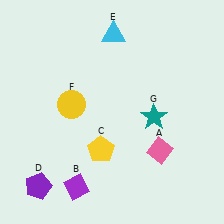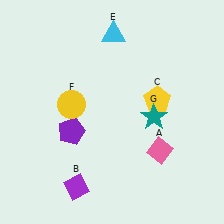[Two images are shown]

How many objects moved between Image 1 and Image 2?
2 objects moved between the two images.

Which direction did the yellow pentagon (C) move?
The yellow pentagon (C) moved right.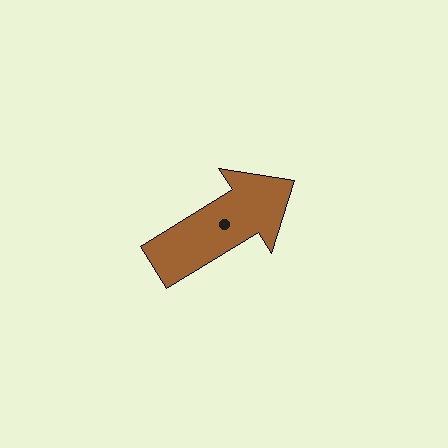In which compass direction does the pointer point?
Northeast.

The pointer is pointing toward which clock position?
Roughly 2 o'clock.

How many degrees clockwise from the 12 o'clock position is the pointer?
Approximately 58 degrees.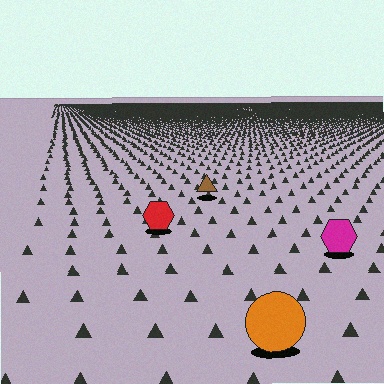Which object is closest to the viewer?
The orange circle is closest. The texture marks near it are larger and more spread out.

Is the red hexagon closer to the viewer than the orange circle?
No. The orange circle is closer — you can tell from the texture gradient: the ground texture is coarser near it.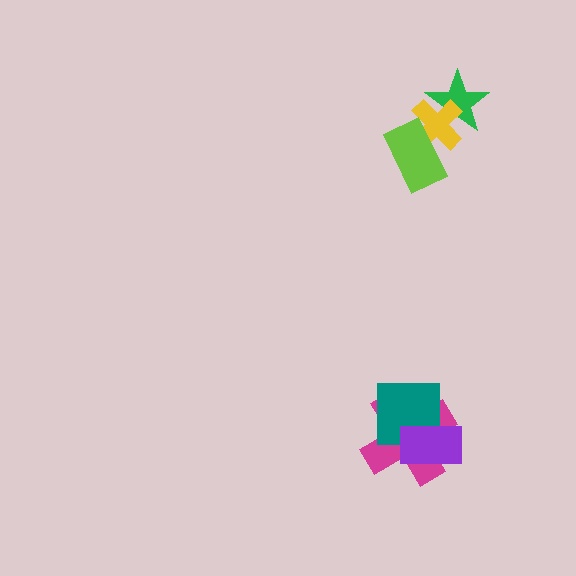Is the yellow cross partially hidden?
Yes, it is partially covered by another shape.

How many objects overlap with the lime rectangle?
1 object overlaps with the lime rectangle.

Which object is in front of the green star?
The yellow cross is in front of the green star.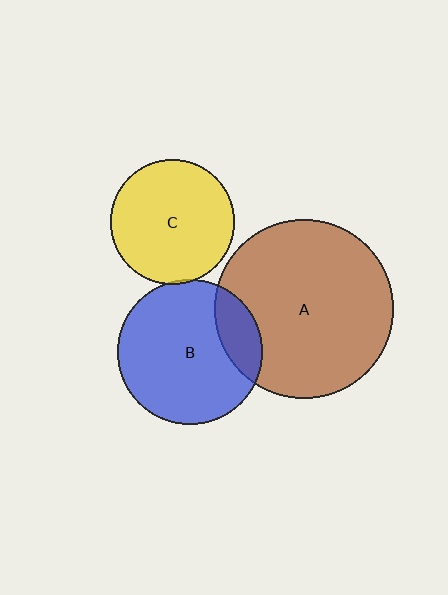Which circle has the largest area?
Circle A (brown).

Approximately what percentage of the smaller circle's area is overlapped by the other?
Approximately 15%.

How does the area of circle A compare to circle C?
Approximately 2.1 times.